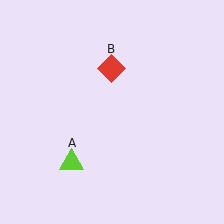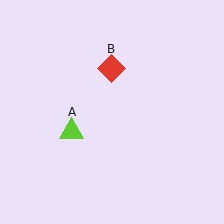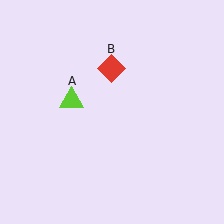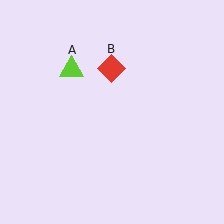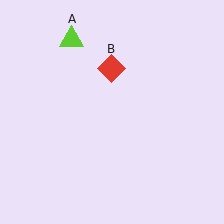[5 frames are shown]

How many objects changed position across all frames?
1 object changed position: lime triangle (object A).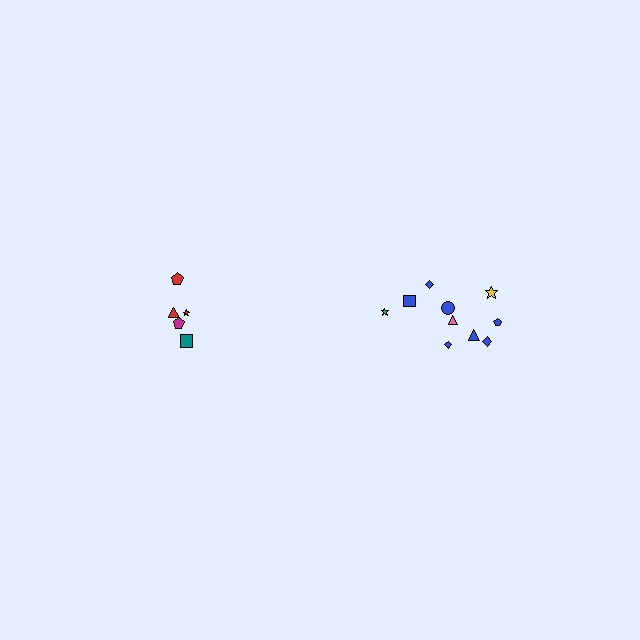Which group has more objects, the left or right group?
The right group.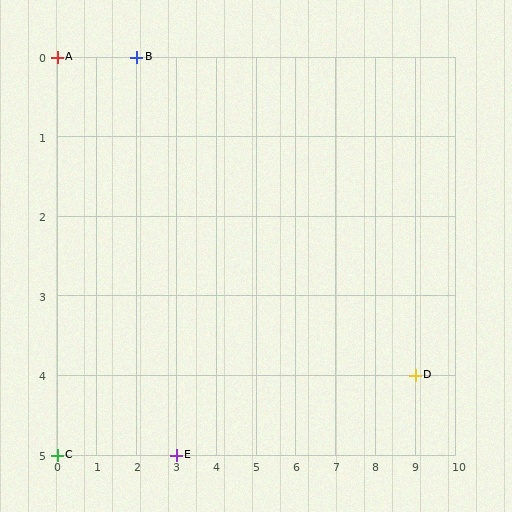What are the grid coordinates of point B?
Point B is at grid coordinates (2, 0).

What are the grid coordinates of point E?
Point E is at grid coordinates (3, 5).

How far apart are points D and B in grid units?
Points D and B are 7 columns and 4 rows apart (about 8.1 grid units diagonally).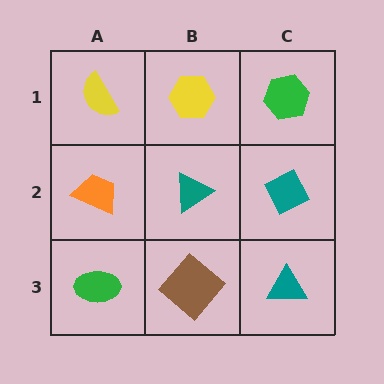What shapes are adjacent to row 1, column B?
A teal triangle (row 2, column B), a yellow semicircle (row 1, column A), a green hexagon (row 1, column C).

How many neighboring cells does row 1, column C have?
2.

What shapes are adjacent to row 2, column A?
A yellow semicircle (row 1, column A), a green ellipse (row 3, column A), a teal triangle (row 2, column B).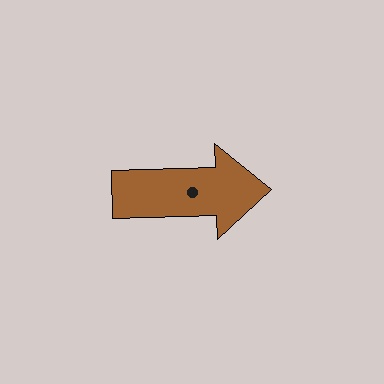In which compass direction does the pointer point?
East.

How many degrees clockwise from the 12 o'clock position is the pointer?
Approximately 88 degrees.